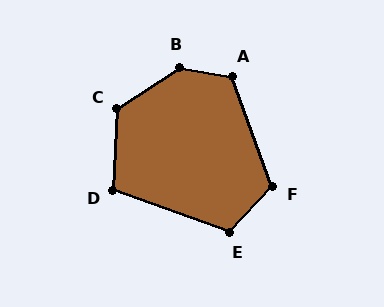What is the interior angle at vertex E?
Approximately 113 degrees (obtuse).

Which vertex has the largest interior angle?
B, at approximately 137 degrees.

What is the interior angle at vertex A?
Approximately 120 degrees (obtuse).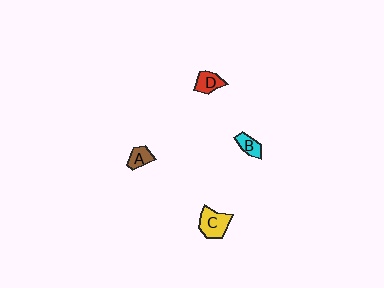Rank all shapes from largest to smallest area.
From largest to smallest: C (yellow), D (red), A (brown), B (cyan).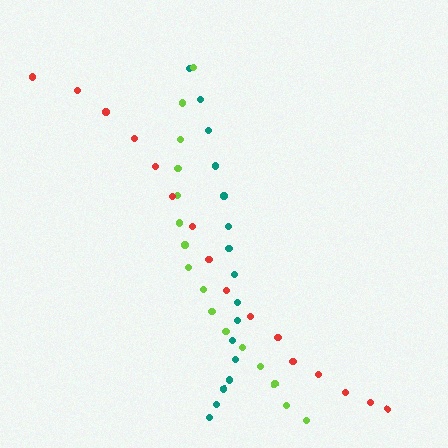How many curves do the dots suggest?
There are 3 distinct paths.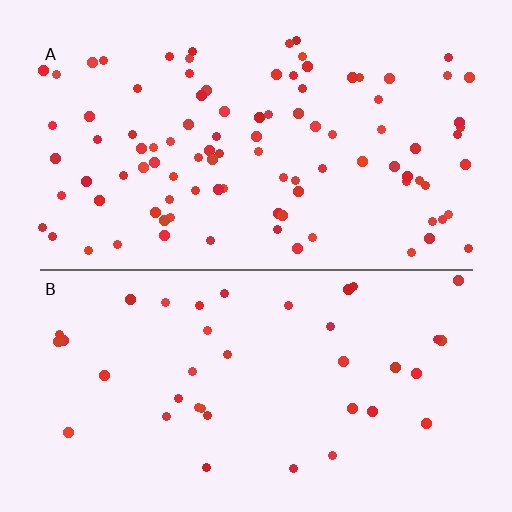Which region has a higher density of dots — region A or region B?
A (the top).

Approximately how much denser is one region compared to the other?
Approximately 2.5× — region A over region B.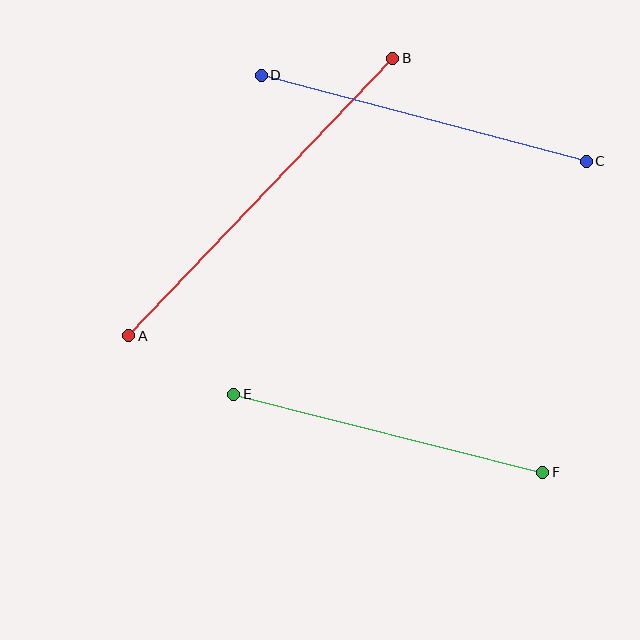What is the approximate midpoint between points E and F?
The midpoint is at approximately (388, 433) pixels.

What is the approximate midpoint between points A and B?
The midpoint is at approximately (261, 197) pixels.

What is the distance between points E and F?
The distance is approximately 319 pixels.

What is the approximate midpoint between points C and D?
The midpoint is at approximately (424, 118) pixels.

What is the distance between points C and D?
The distance is approximately 336 pixels.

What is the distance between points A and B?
The distance is approximately 383 pixels.